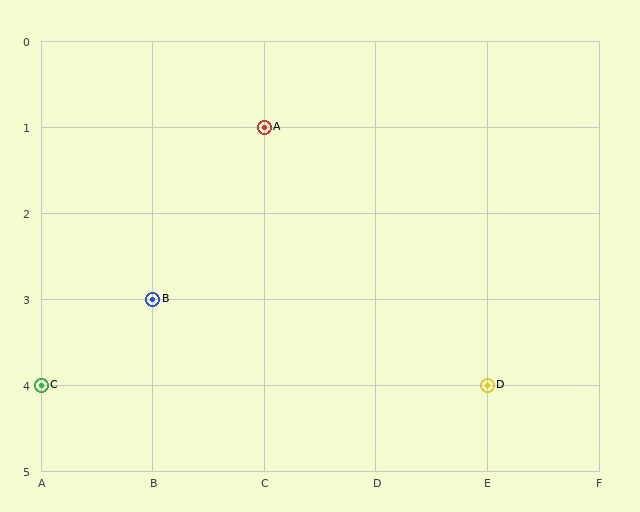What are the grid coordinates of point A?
Point A is at grid coordinates (C, 1).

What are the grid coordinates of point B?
Point B is at grid coordinates (B, 3).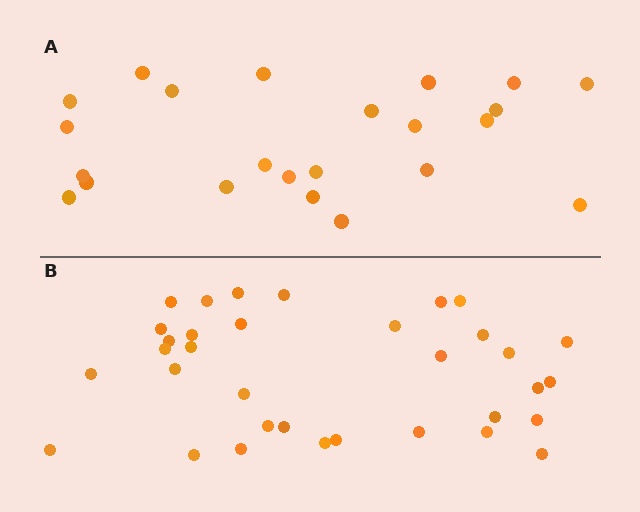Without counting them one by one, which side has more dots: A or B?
Region B (the bottom region) has more dots.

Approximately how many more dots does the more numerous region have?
Region B has roughly 12 or so more dots than region A.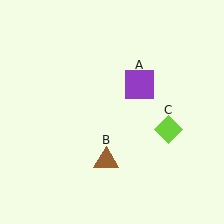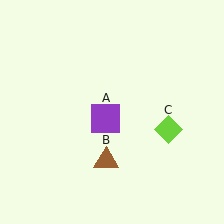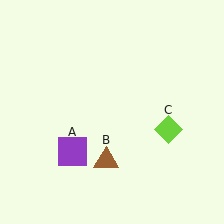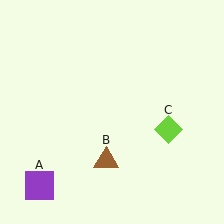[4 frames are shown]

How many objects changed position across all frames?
1 object changed position: purple square (object A).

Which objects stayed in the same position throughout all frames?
Brown triangle (object B) and lime diamond (object C) remained stationary.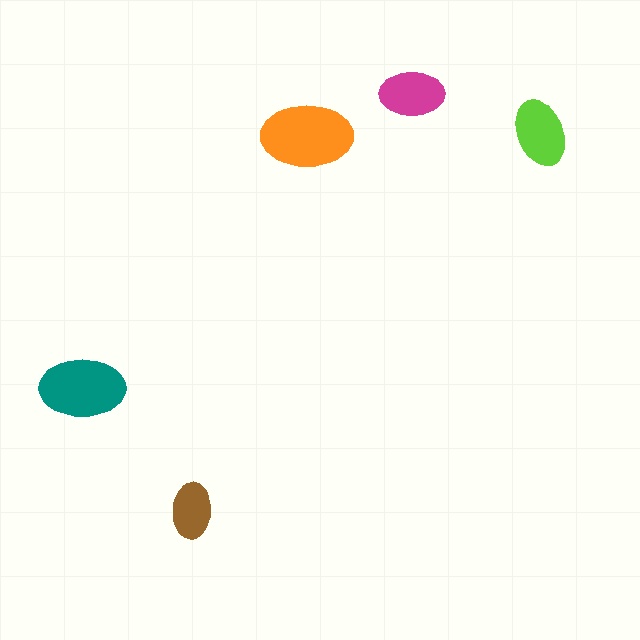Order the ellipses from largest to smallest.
the orange one, the teal one, the lime one, the magenta one, the brown one.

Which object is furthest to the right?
The lime ellipse is rightmost.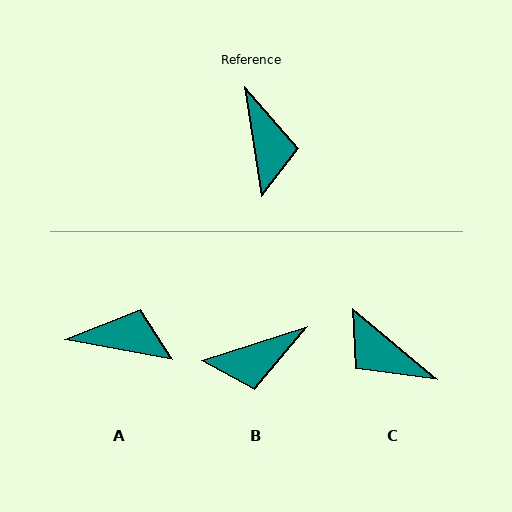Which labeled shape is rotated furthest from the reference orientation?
C, about 139 degrees away.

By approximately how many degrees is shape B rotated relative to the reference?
Approximately 81 degrees clockwise.